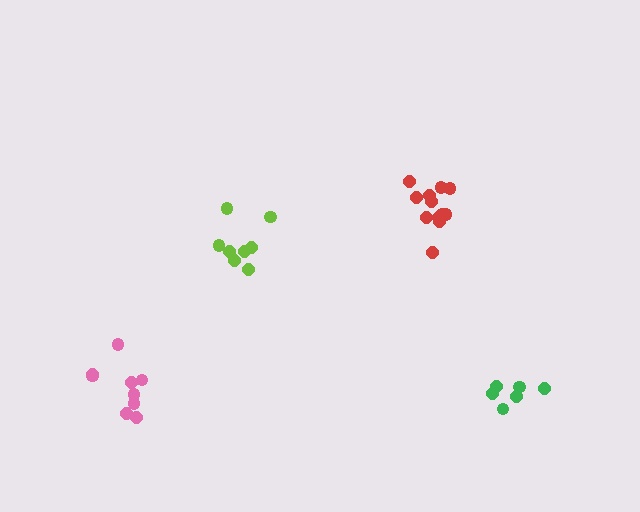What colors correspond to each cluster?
The clusters are colored: lime, red, green, pink.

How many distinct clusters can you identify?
There are 4 distinct clusters.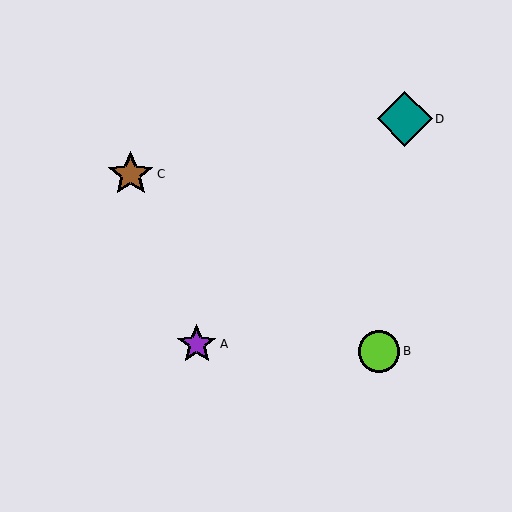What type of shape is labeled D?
Shape D is a teal diamond.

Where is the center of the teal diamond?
The center of the teal diamond is at (405, 119).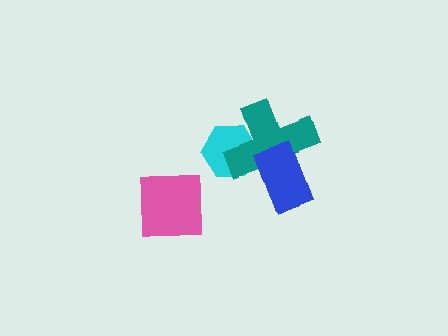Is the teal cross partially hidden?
Yes, it is partially covered by another shape.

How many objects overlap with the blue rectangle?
1 object overlaps with the blue rectangle.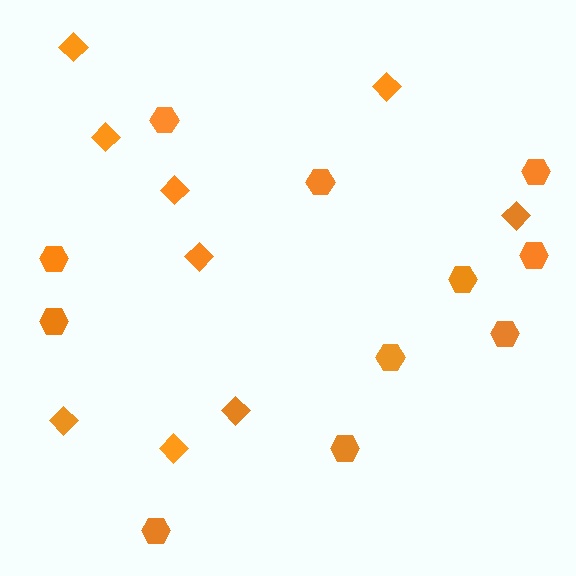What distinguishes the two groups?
There are 2 groups: one group of diamonds (9) and one group of hexagons (11).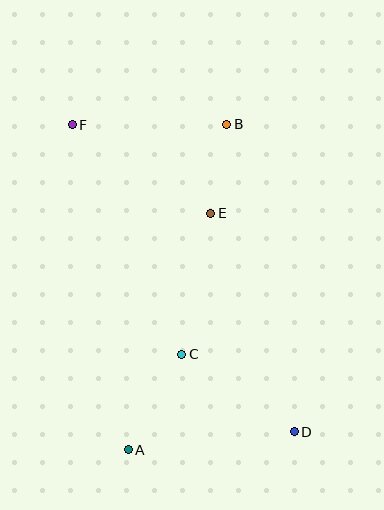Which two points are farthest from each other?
Points D and F are farthest from each other.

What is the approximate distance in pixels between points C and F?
The distance between C and F is approximately 254 pixels.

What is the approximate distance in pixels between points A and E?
The distance between A and E is approximately 250 pixels.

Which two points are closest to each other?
Points B and E are closest to each other.